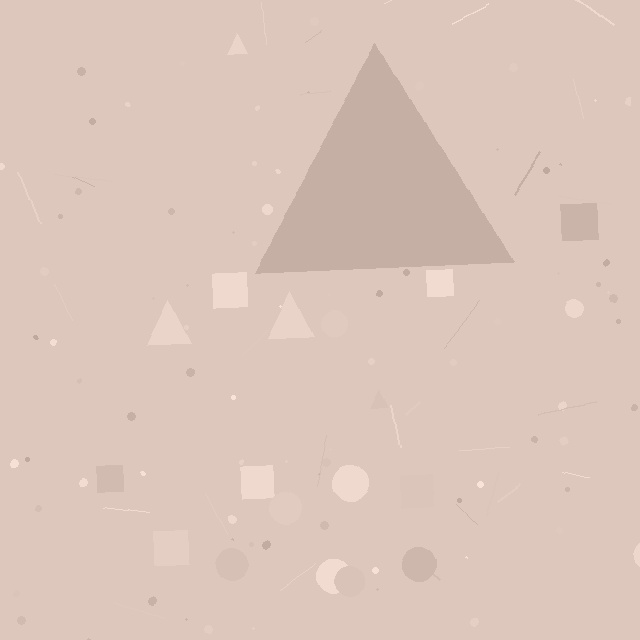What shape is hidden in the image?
A triangle is hidden in the image.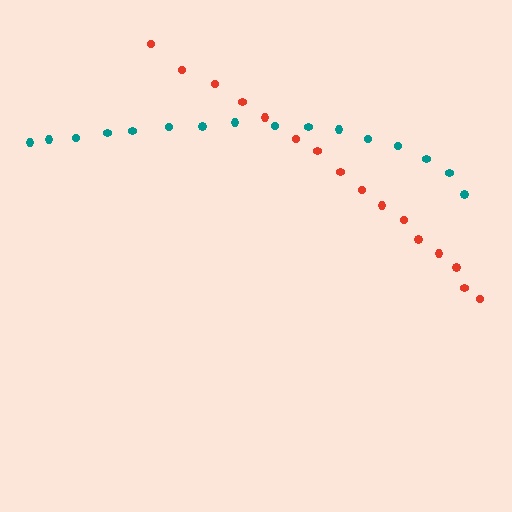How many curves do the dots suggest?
There are 2 distinct paths.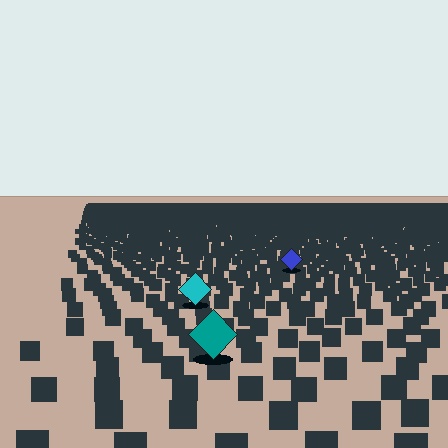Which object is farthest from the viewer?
The blue diamond is farthest from the viewer. It appears smaller and the ground texture around it is denser.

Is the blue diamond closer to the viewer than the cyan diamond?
No. The cyan diamond is closer — you can tell from the texture gradient: the ground texture is coarser near it.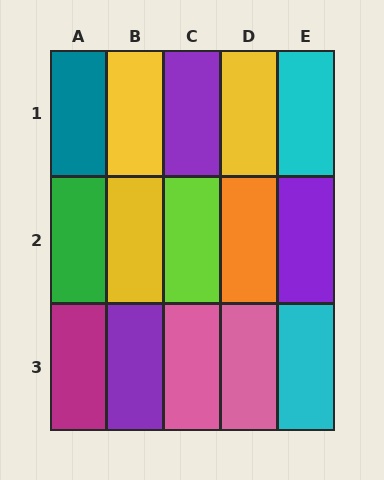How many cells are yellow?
3 cells are yellow.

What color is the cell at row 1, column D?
Yellow.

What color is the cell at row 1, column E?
Cyan.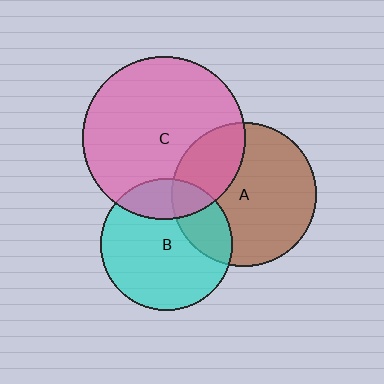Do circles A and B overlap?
Yes.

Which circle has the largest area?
Circle C (pink).